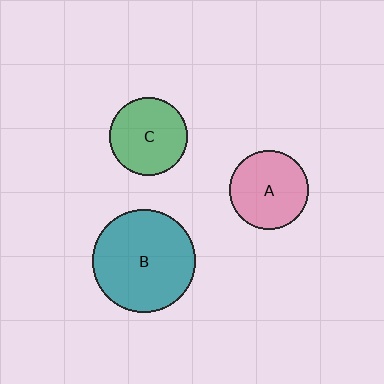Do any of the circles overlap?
No, none of the circles overlap.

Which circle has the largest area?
Circle B (teal).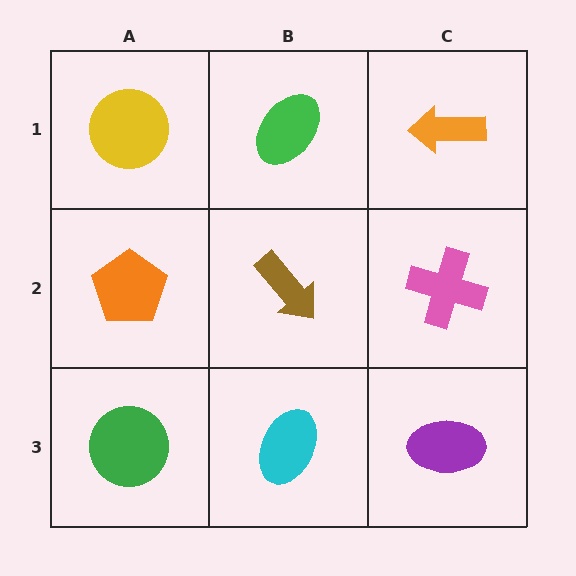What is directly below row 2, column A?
A green circle.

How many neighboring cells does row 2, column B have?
4.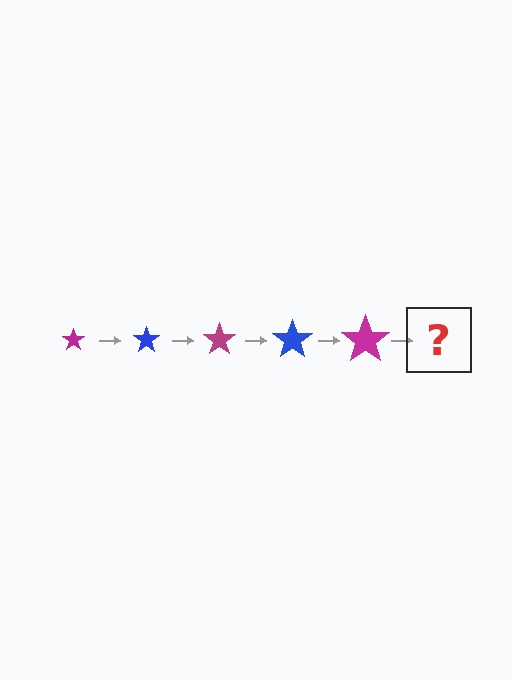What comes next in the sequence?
The next element should be a blue star, larger than the previous one.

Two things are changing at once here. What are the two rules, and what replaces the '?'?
The two rules are that the star grows larger each step and the color cycles through magenta and blue. The '?' should be a blue star, larger than the previous one.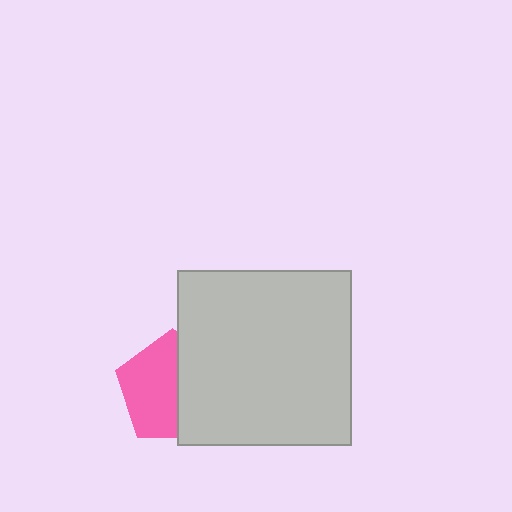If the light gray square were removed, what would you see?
You would see the complete pink pentagon.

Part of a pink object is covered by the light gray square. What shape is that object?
It is a pentagon.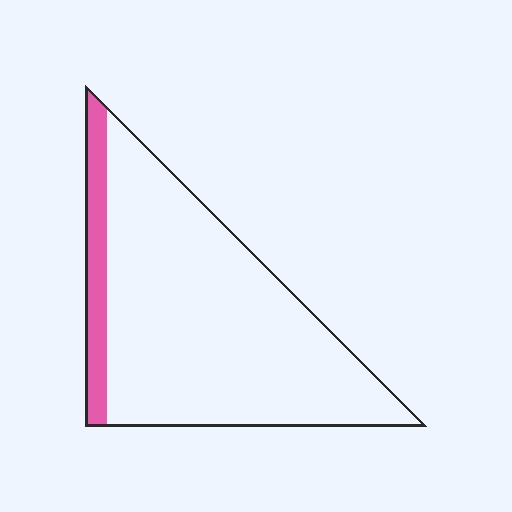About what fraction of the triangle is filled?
About one eighth (1/8).